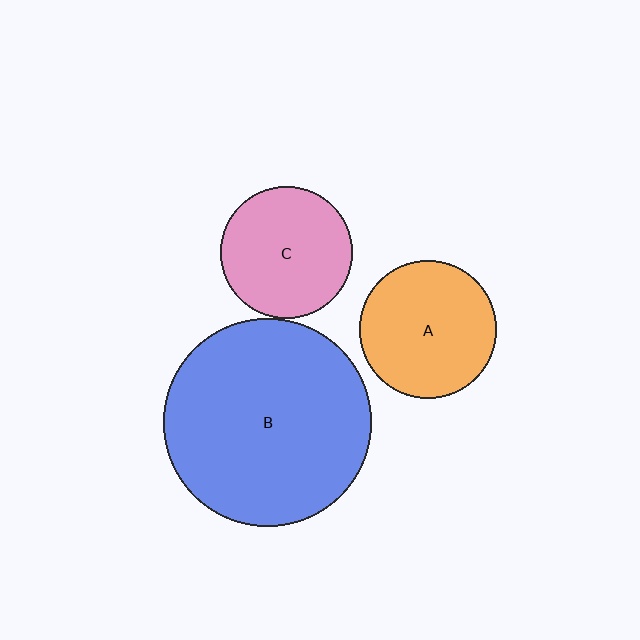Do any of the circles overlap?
No, none of the circles overlap.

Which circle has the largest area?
Circle B (blue).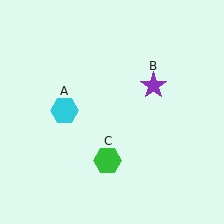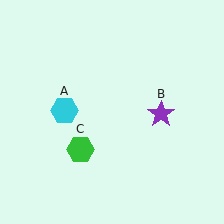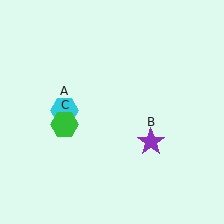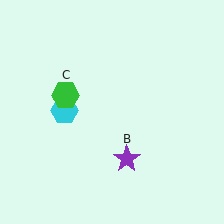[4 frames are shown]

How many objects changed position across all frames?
2 objects changed position: purple star (object B), green hexagon (object C).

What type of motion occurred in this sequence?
The purple star (object B), green hexagon (object C) rotated clockwise around the center of the scene.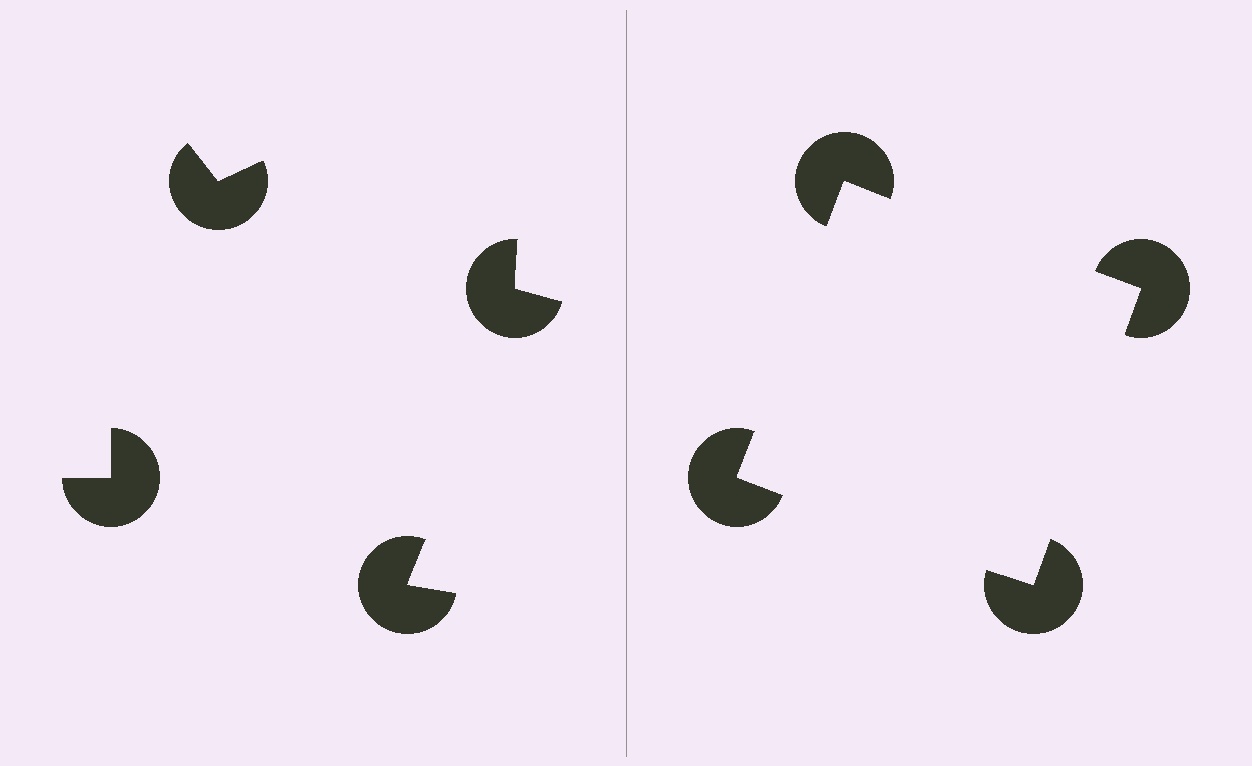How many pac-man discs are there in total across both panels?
8 — 4 on each side.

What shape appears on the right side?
An illusory square.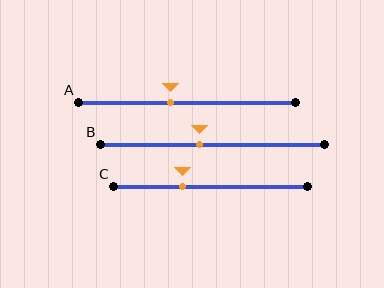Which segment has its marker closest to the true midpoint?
Segment B has its marker closest to the true midpoint.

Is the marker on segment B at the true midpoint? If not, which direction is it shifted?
No, the marker on segment B is shifted to the left by about 6% of the segment length.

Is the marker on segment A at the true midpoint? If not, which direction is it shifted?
No, the marker on segment A is shifted to the left by about 8% of the segment length.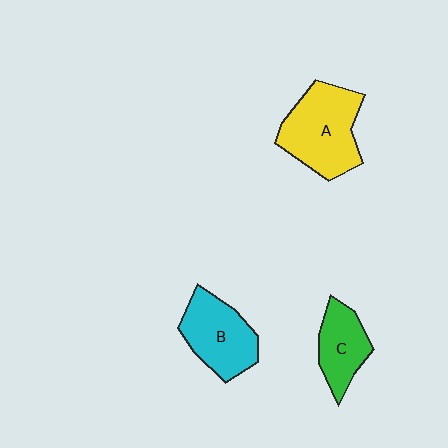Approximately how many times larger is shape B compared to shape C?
Approximately 1.3 times.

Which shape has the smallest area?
Shape C (green).